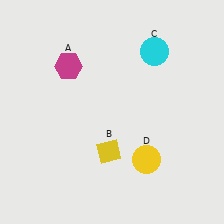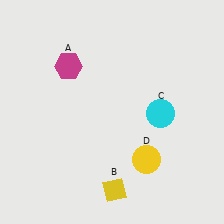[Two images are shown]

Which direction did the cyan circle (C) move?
The cyan circle (C) moved down.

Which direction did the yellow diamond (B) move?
The yellow diamond (B) moved down.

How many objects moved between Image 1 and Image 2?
2 objects moved between the two images.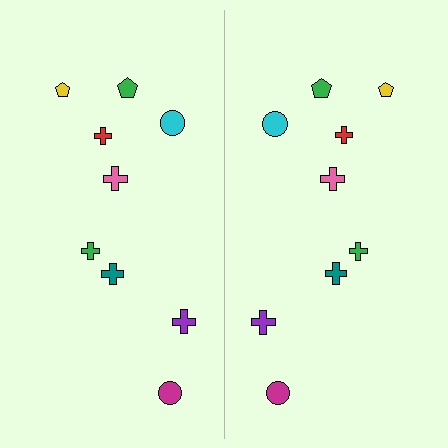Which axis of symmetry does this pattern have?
The pattern has a vertical axis of symmetry running through the center of the image.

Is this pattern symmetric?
Yes, this pattern has bilateral (reflection) symmetry.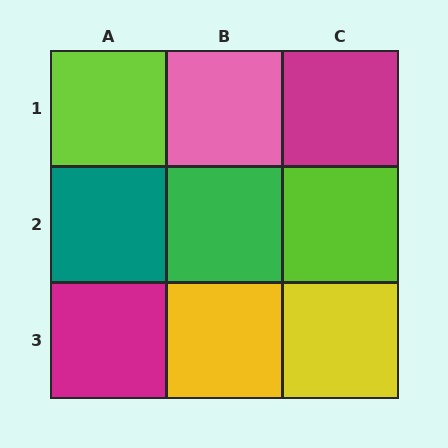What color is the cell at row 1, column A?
Lime.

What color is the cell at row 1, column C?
Magenta.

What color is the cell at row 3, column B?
Yellow.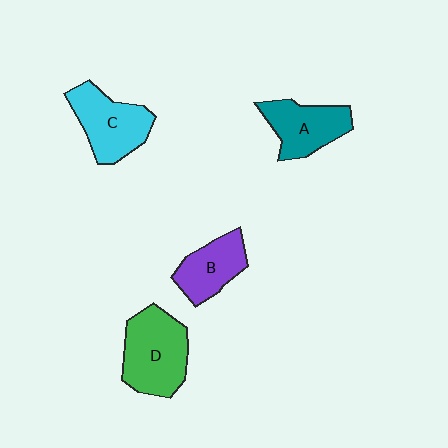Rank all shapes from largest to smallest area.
From largest to smallest: D (green), C (cyan), A (teal), B (purple).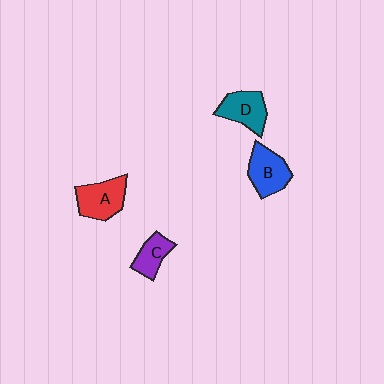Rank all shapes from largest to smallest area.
From largest to smallest: A (red), B (blue), D (teal), C (purple).